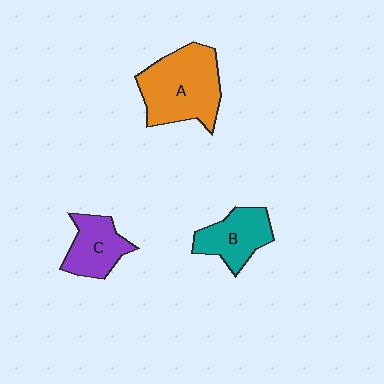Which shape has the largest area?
Shape A (orange).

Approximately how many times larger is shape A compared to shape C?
Approximately 1.8 times.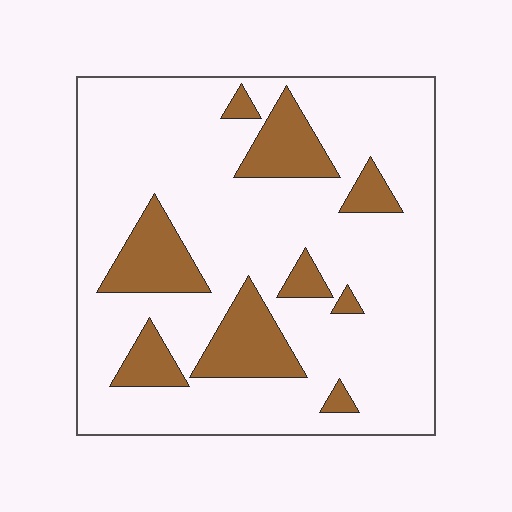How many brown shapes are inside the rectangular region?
9.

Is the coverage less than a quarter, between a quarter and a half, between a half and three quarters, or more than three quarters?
Less than a quarter.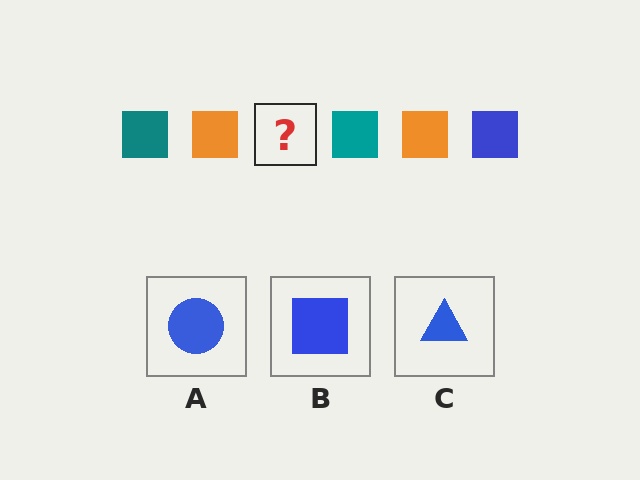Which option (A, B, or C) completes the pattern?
B.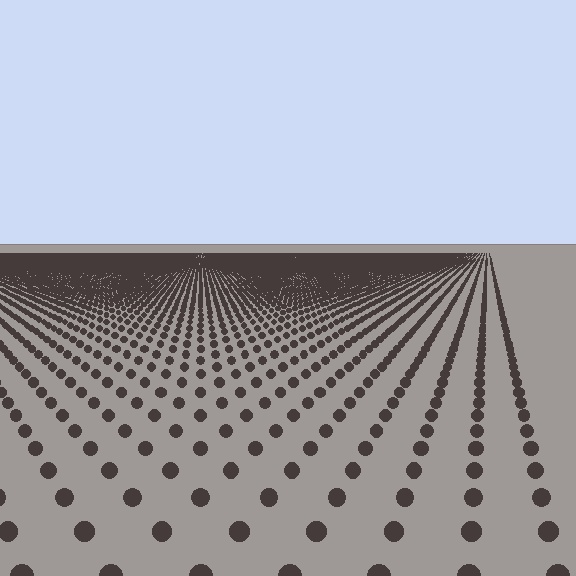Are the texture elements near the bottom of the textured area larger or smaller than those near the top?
Larger. Near the bottom, elements are closer to the viewer and appear at a bigger on-screen size.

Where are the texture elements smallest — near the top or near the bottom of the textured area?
Near the top.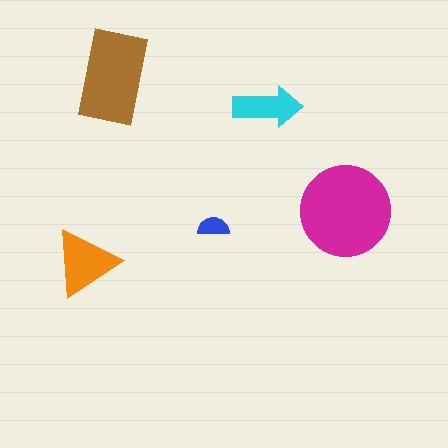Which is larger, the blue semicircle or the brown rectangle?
The brown rectangle.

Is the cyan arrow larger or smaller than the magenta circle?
Smaller.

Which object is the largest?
The magenta circle.